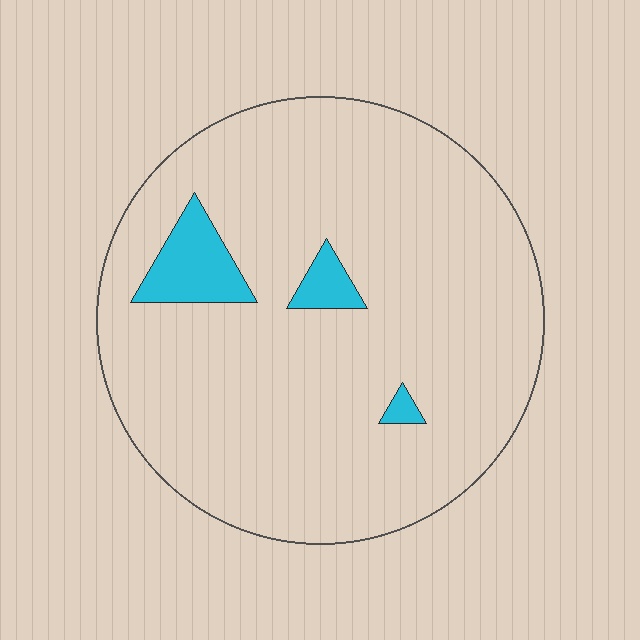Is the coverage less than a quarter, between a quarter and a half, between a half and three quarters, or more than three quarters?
Less than a quarter.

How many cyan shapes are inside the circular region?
3.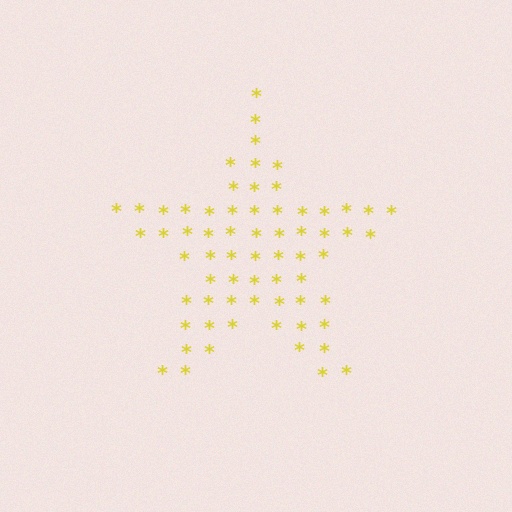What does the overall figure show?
The overall figure shows a star.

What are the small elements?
The small elements are asterisks.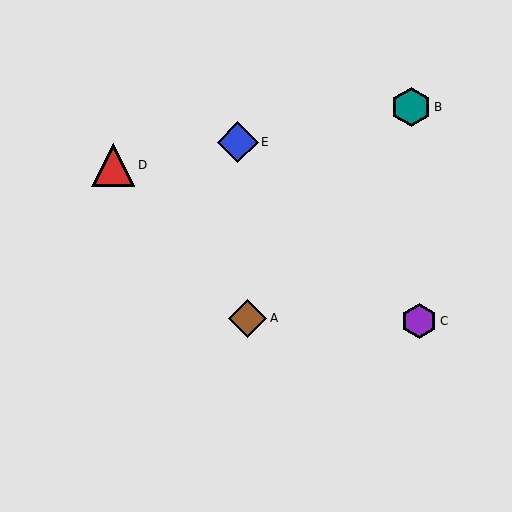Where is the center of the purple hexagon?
The center of the purple hexagon is at (419, 321).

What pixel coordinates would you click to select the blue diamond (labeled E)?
Click at (238, 142) to select the blue diamond E.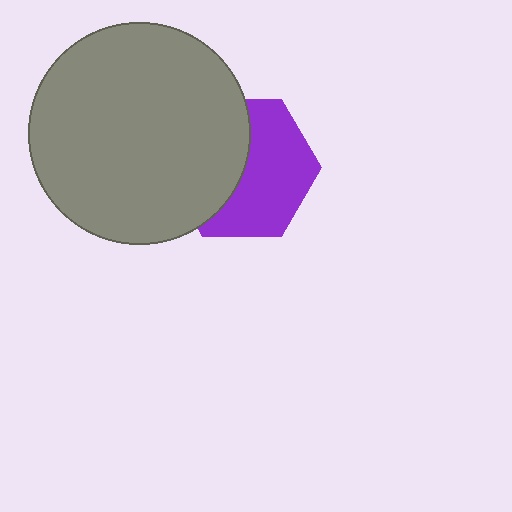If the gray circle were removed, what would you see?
You would see the complete purple hexagon.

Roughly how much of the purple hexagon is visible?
About half of it is visible (roughly 55%).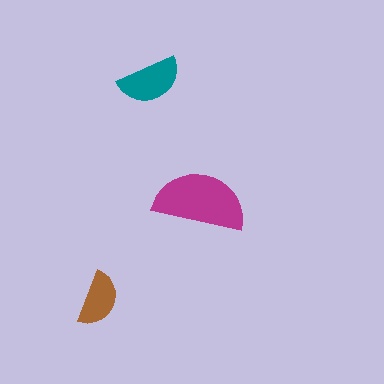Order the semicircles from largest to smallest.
the magenta one, the teal one, the brown one.